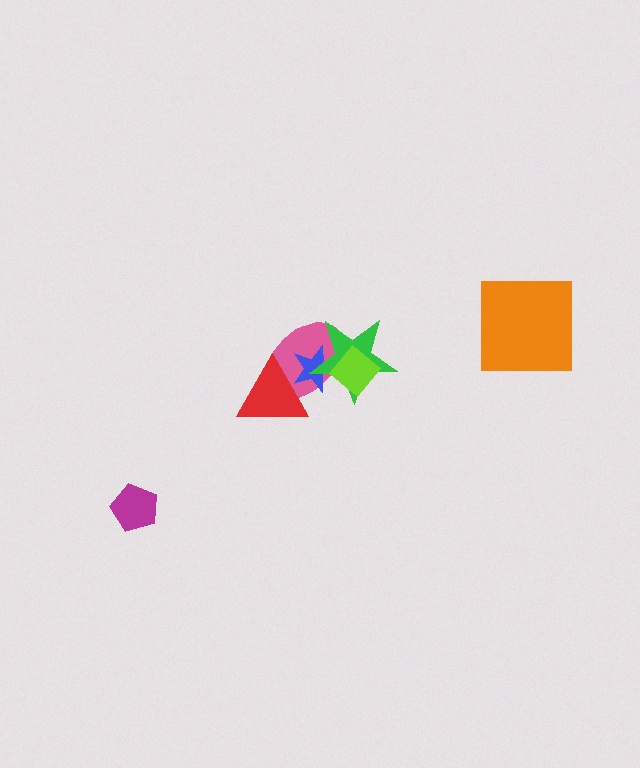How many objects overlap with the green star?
3 objects overlap with the green star.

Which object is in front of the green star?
The lime diamond is in front of the green star.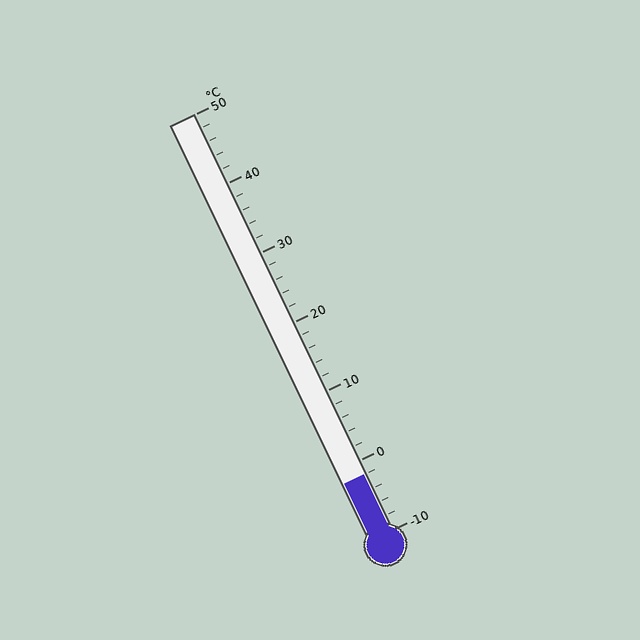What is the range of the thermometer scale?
The thermometer scale ranges from -10°C to 50°C.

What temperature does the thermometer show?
The thermometer shows approximately -2°C.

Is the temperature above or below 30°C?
The temperature is below 30°C.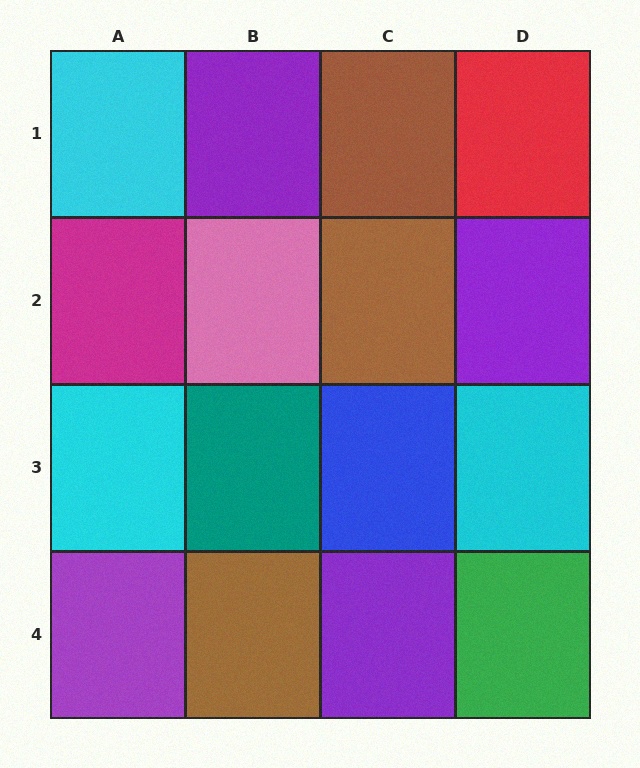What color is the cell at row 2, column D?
Purple.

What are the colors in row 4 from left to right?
Purple, brown, purple, green.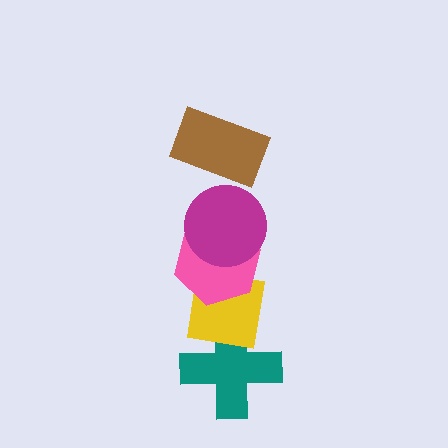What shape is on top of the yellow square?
The pink hexagon is on top of the yellow square.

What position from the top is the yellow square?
The yellow square is 4th from the top.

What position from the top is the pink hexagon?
The pink hexagon is 3rd from the top.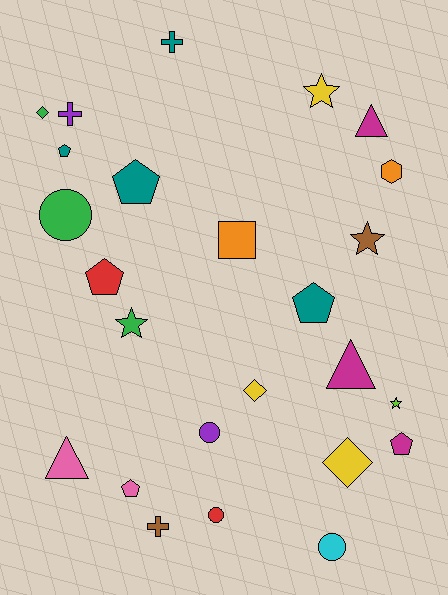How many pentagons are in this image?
There are 6 pentagons.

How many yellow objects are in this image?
There are 3 yellow objects.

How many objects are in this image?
There are 25 objects.